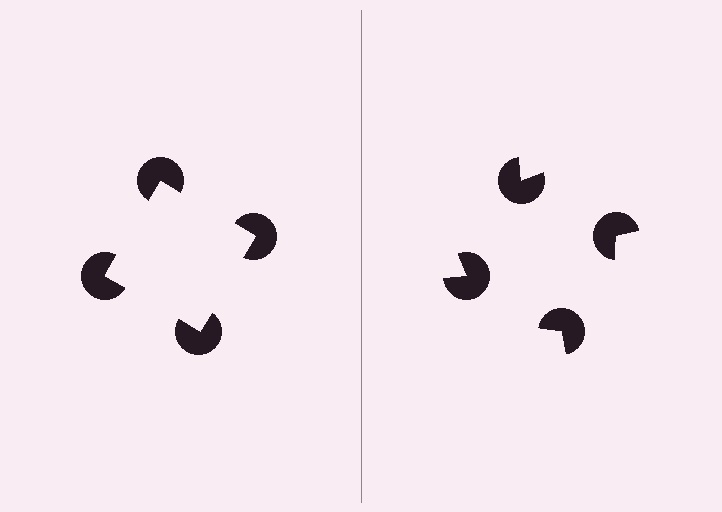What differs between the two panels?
The pac-man discs are positioned identically on both sides; only the wedge orientations differ. On the left they align to a square; on the right they are misaligned.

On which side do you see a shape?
An illusory square appears on the left side. On the right side the wedge cuts are rotated, so no coherent shape forms.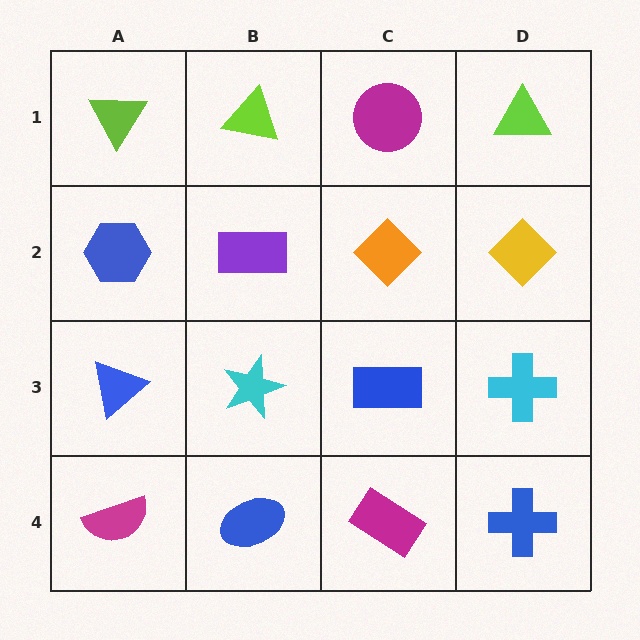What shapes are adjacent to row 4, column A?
A blue triangle (row 3, column A), a blue ellipse (row 4, column B).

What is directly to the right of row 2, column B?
An orange diamond.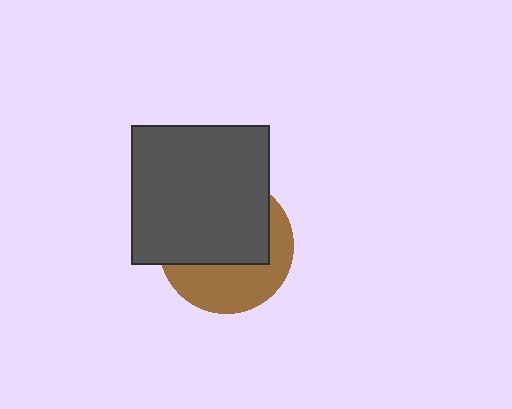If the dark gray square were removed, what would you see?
You would see the complete brown circle.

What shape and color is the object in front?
The object in front is a dark gray square.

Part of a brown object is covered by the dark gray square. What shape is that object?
It is a circle.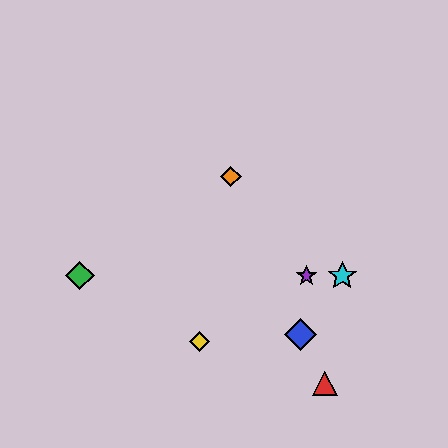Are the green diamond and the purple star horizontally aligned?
Yes, both are at y≈276.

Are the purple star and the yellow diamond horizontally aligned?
No, the purple star is at y≈276 and the yellow diamond is at y≈342.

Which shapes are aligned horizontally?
The green diamond, the purple star, the cyan star are aligned horizontally.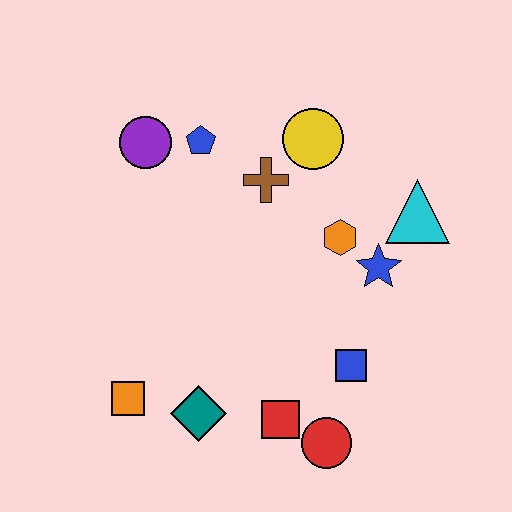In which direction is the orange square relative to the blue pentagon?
The orange square is below the blue pentagon.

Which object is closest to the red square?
The red circle is closest to the red square.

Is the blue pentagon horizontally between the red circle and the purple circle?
Yes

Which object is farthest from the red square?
The purple circle is farthest from the red square.